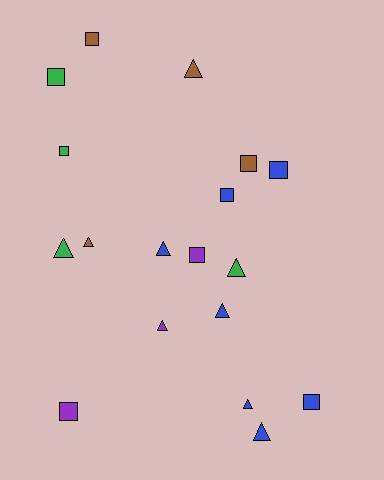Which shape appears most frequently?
Triangle, with 9 objects.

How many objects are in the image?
There are 18 objects.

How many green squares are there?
There are 2 green squares.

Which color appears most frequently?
Blue, with 7 objects.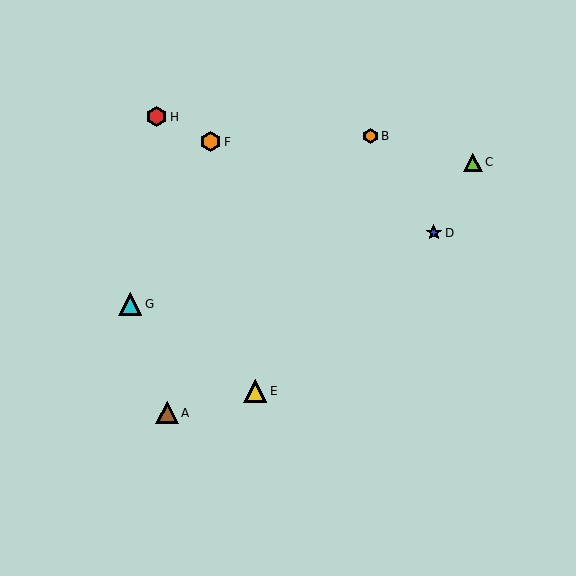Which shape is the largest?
The yellow triangle (labeled E) is the largest.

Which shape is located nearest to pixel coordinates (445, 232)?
The blue star (labeled D) at (434, 233) is nearest to that location.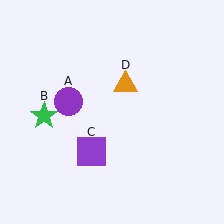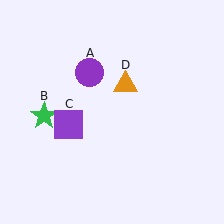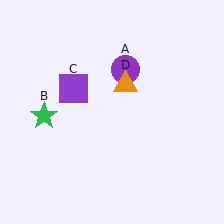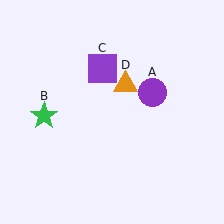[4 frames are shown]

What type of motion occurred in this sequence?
The purple circle (object A), purple square (object C) rotated clockwise around the center of the scene.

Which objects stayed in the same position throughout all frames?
Green star (object B) and orange triangle (object D) remained stationary.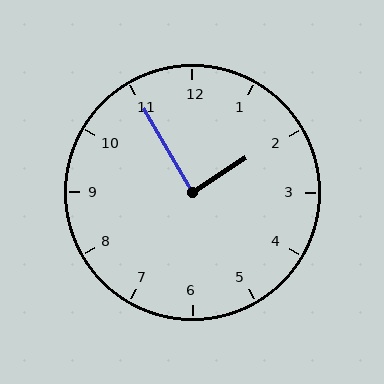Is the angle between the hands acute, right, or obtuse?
It is right.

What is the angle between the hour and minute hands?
Approximately 88 degrees.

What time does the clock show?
1:55.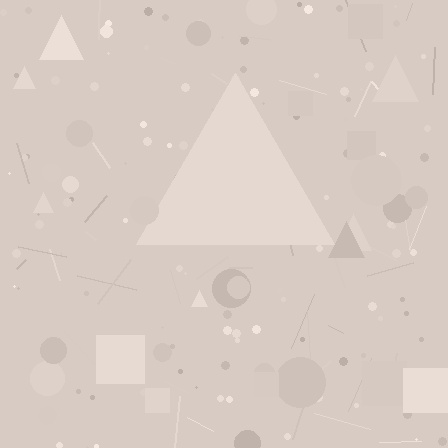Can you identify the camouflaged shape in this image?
The camouflaged shape is a triangle.